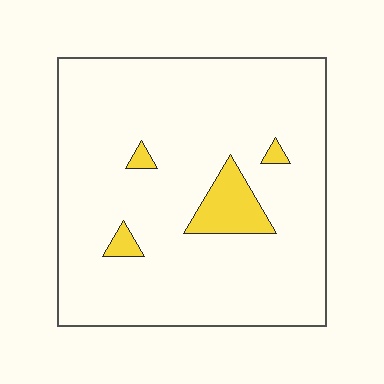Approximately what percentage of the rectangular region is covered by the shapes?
Approximately 10%.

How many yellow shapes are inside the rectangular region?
4.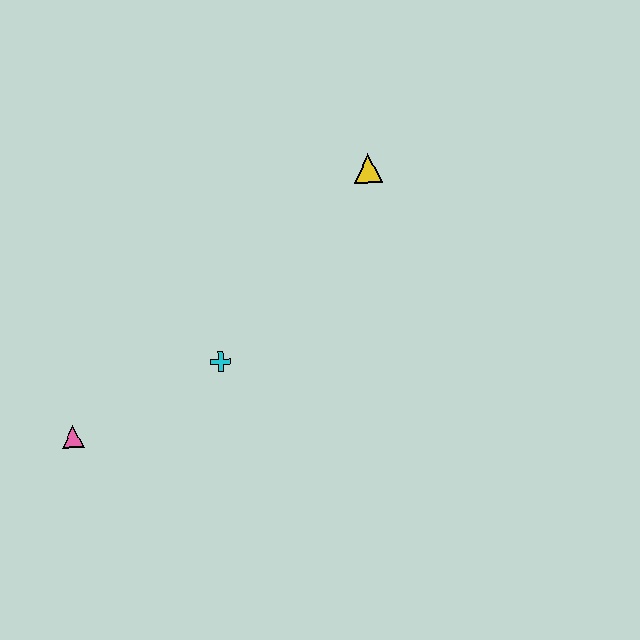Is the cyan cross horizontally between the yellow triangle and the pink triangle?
Yes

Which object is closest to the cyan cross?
The pink triangle is closest to the cyan cross.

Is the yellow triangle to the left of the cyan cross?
No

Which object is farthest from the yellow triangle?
The pink triangle is farthest from the yellow triangle.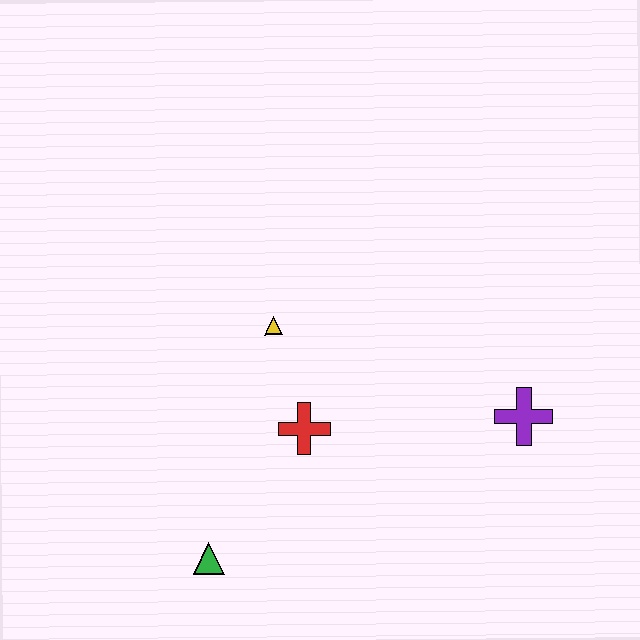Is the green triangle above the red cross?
No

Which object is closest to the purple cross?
The red cross is closest to the purple cross.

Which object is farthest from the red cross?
The purple cross is farthest from the red cross.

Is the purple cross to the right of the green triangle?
Yes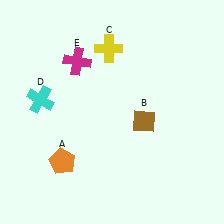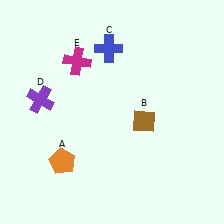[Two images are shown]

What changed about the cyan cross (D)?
In Image 1, D is cyan. In Image 2, it changed to purple.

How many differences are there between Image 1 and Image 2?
There are 2 differences between the two images.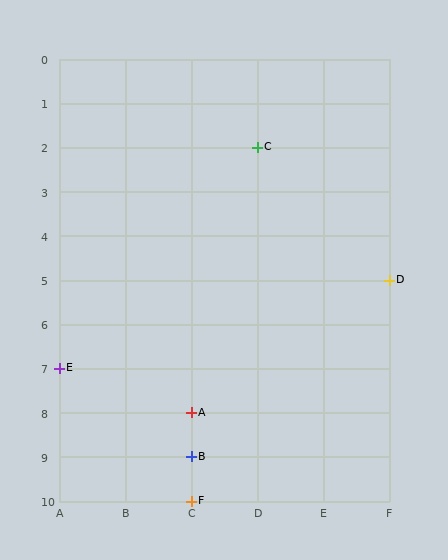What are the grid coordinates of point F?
Point F is at grid coordinates (C, 10).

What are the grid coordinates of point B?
Point B is at grid coordinates (C, 9).